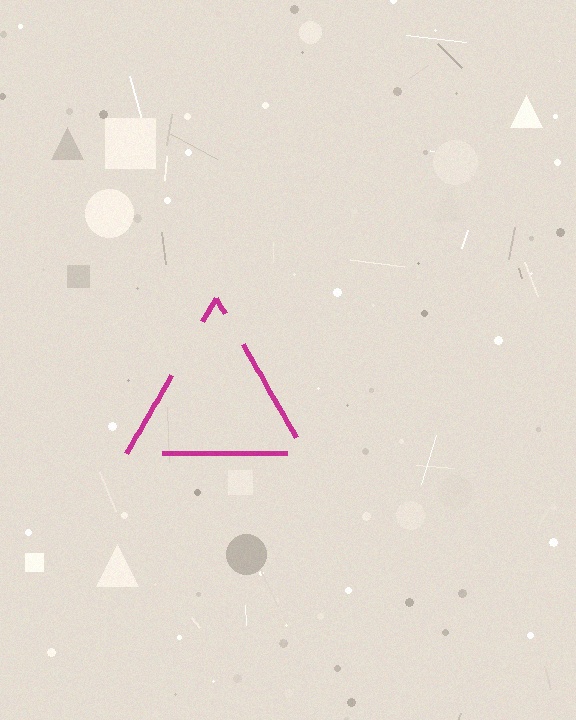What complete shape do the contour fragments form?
The contour fragments form a triangle.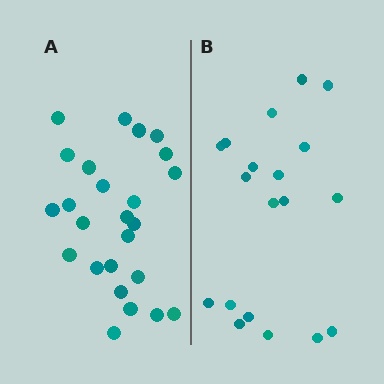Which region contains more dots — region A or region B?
Region A (the left region) has more dots.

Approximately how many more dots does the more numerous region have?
Region A has about 6 more dots than region B.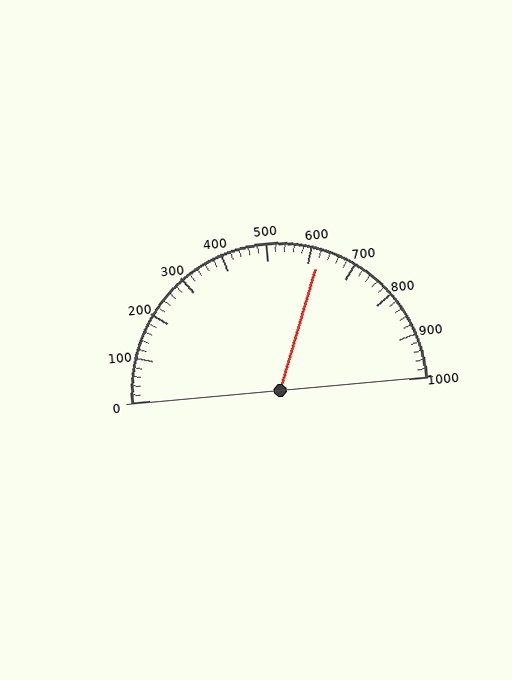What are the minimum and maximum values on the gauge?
The gauge ranges from 0 to 1000.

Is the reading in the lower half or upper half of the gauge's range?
The reading is in the upper half of the range (0 to 1000).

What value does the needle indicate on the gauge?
The needle indicates approximately 620.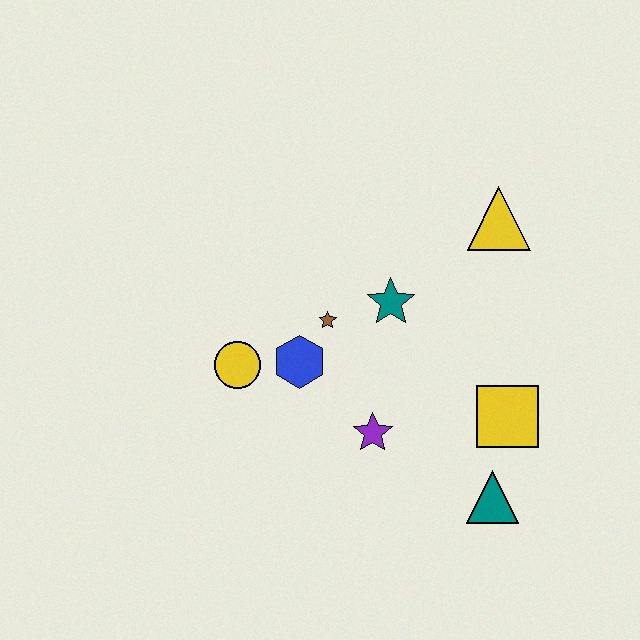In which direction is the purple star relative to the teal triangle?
The purple star is to the left of the teal triangle.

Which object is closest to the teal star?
The brown star is closest to the teal star.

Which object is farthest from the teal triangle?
The yellow circle is farthest from the teal triangle.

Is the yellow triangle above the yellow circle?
Yes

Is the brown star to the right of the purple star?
No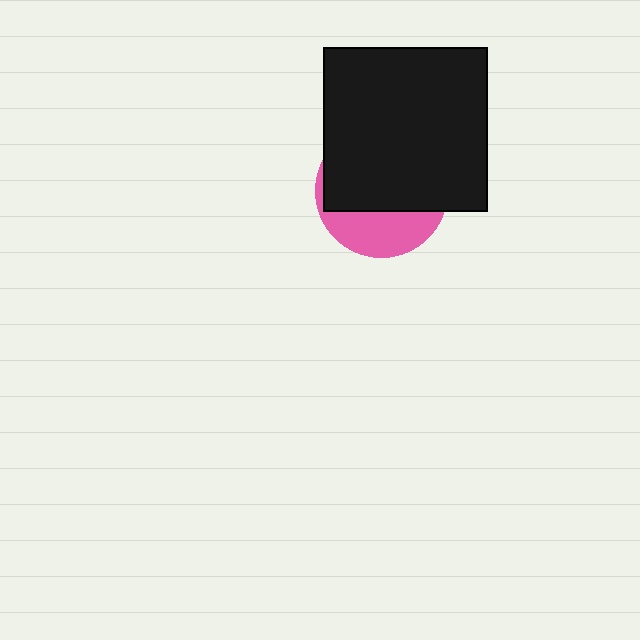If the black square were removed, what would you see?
You would see the complete pink circle.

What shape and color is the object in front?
The object in front is a black square.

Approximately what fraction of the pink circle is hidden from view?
Roughly 67% of the pink circle is hidden behind the black square.